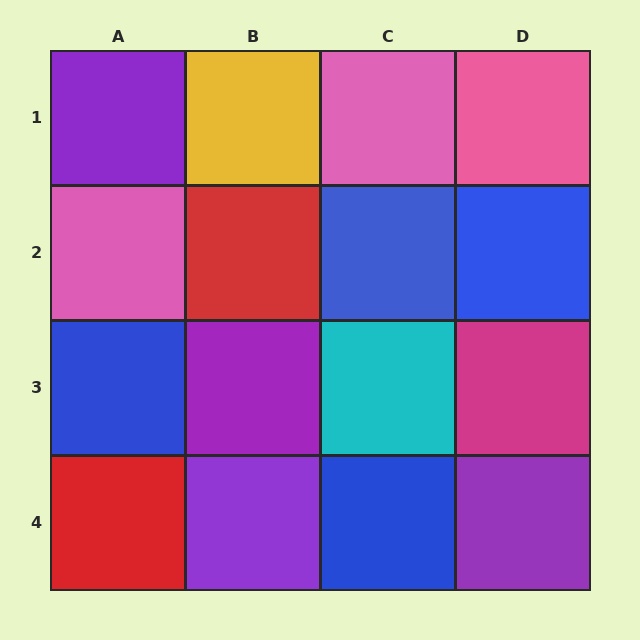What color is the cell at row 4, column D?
Purple.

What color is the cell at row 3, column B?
Purple.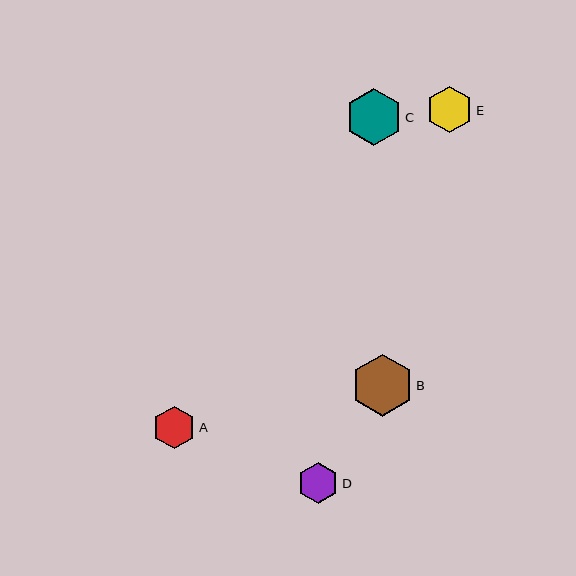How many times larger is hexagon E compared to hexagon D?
Hexagon E is approximately 1.1 times the size of hexagon D.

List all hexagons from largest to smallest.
From largest to smallest: B, C, E, A, D.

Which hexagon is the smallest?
Hexagon D is the smallest with a size of approximately 41 pixels.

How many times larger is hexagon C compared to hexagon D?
Hexagon C is approximately 1.4 times the size of hexagon D.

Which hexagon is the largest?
Hexagon B is the largest with a size of approximately 62 pixels.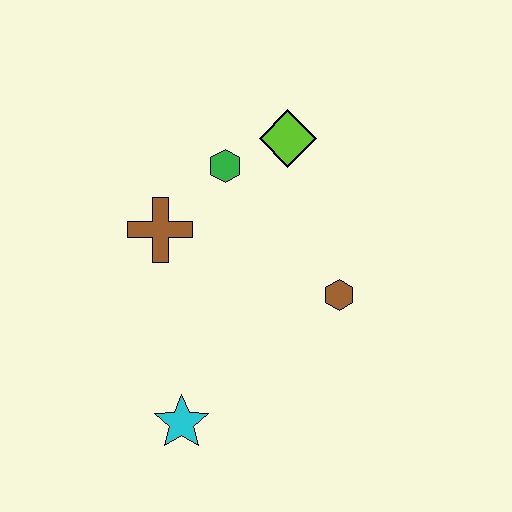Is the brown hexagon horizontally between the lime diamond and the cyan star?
No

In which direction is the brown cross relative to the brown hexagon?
The brown cross is to the left of the brown hexagon.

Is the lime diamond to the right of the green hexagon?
Yes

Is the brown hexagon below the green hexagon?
Yes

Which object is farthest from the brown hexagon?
The cyan star is farthest from the brown hexagon.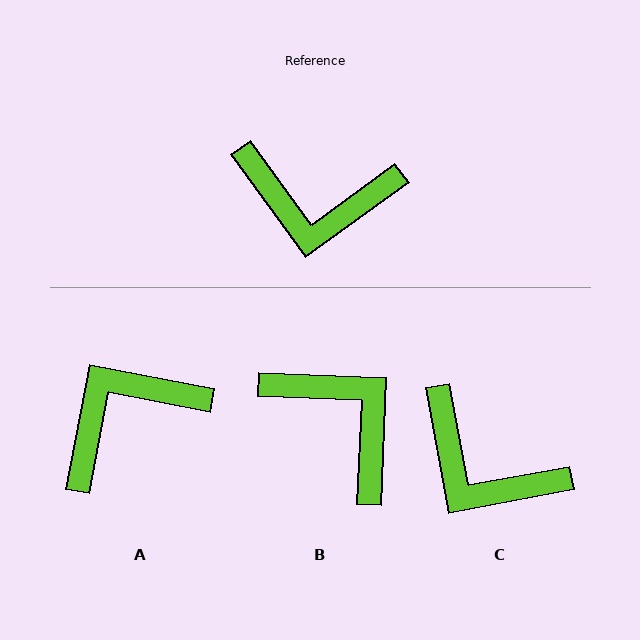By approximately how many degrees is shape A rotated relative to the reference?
Approximately 137 degrees clockwise.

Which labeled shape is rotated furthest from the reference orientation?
B, about 142 degrees away.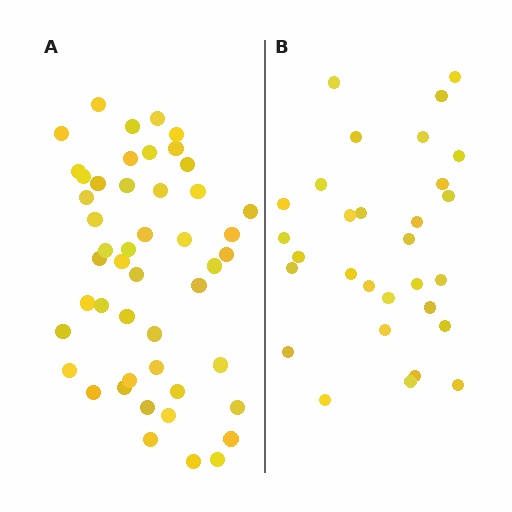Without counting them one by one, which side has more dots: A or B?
Region A (the left region) has more dots.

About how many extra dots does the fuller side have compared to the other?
Region A has approximately 20 more dots than region B.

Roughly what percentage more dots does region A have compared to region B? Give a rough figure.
About 60% more.